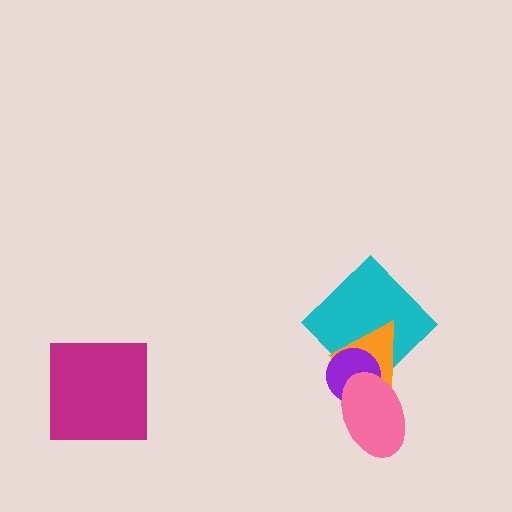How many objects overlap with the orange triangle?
3 objects overlap with the orange triangle.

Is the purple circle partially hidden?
Yes, it is partially covered by another shape.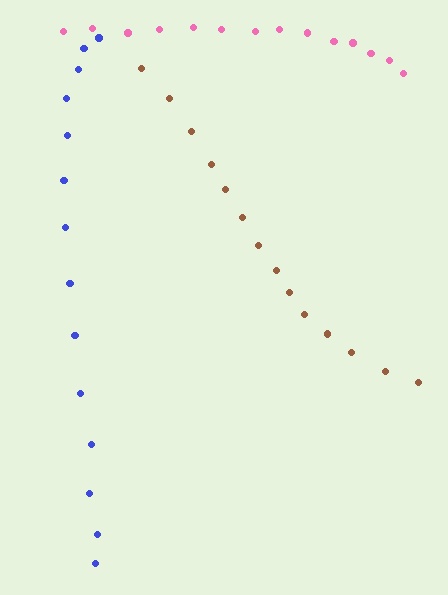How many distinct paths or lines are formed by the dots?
There are 3 distinct paths.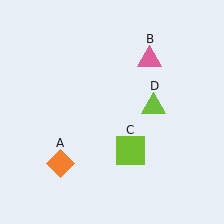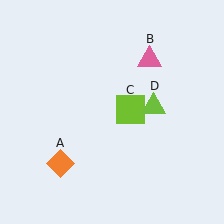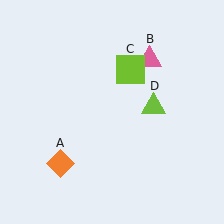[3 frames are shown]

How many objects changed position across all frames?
1 object changed position: lime square (object C).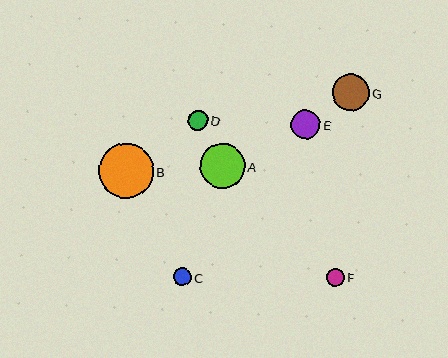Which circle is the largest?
Circle B is the largest with a size of approximately 55 pixels.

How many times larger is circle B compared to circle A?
Circle B is approximately 1.2 times the size of circle A.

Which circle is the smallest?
Circle C is the smallest with a size of approximately 17 pixels.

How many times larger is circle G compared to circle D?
Circle G is approximately 1.8 times the size of circle D.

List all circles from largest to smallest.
From largest to smallest: B, A, G, E, D, F, C.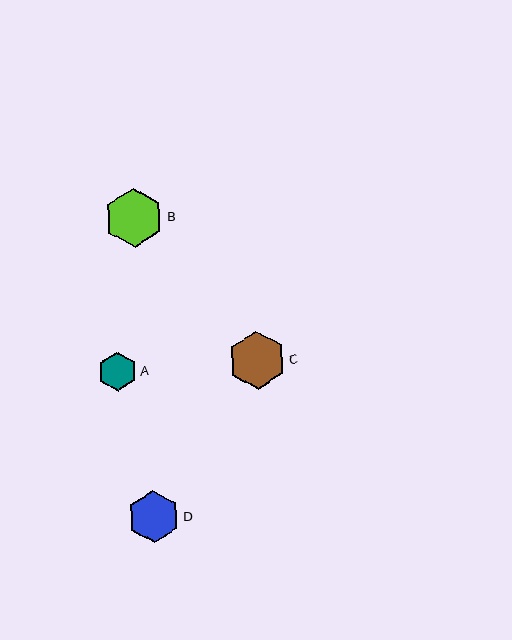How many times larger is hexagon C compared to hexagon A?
Hexagon C is approximately 1.5 times the size of hexagon A.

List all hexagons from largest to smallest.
From largest to smallest: B, C, D, A.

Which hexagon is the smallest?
Hexagon A is the smallest with a size of approximately 39 pixels.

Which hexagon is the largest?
Hexagon B is the largest with a size of approximately 59 pixels.